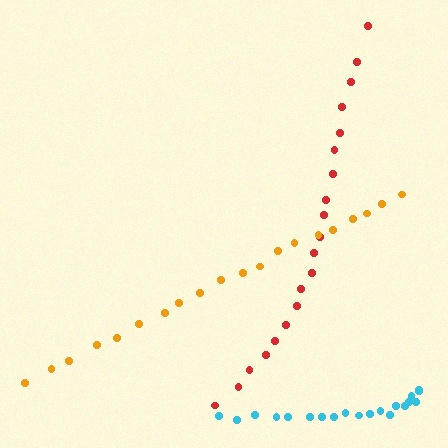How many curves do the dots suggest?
There are 3 distinct paths.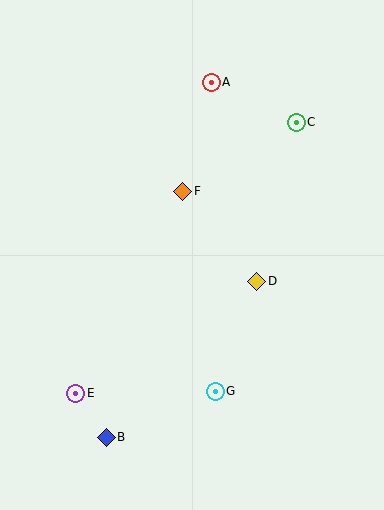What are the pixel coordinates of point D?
Point D is at (257, 281).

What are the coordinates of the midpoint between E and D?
The midpoint between E and D is at (166, 337).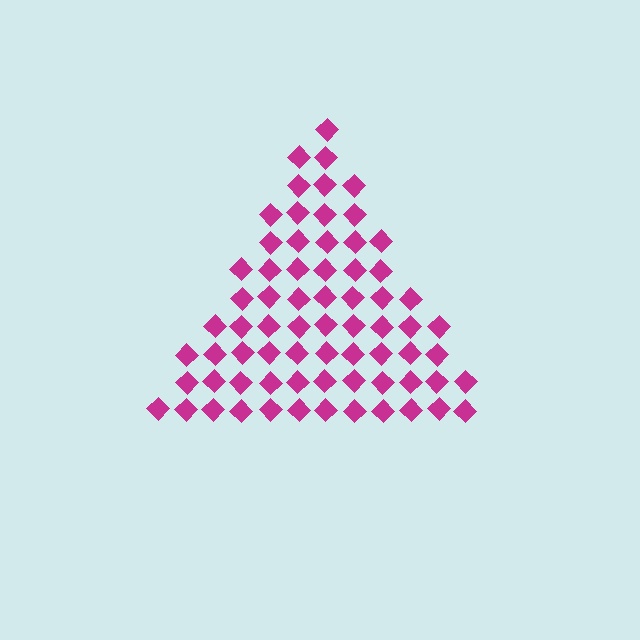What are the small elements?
The small elements are diamonds.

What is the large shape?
The large shape is a triangle.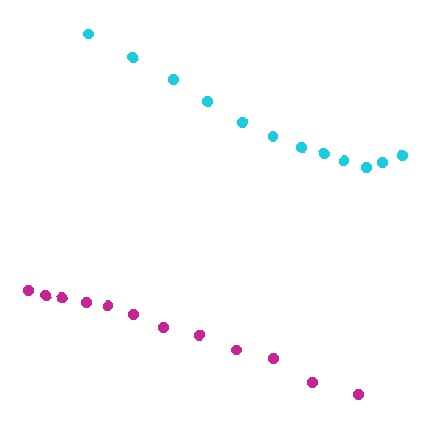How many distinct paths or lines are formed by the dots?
There are 2 distinct paths.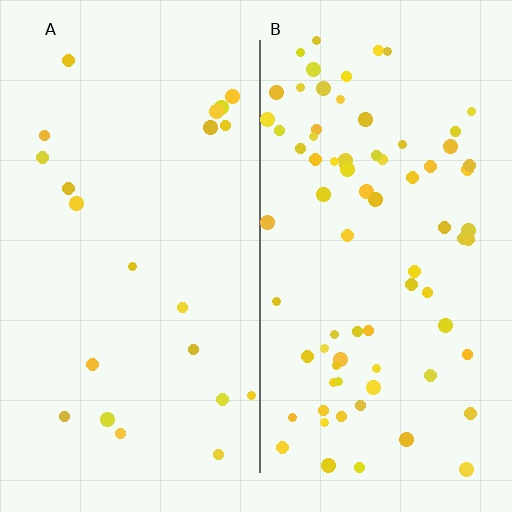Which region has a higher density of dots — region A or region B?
B (the right).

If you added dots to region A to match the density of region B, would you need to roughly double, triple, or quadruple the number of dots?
Approximately quadruple.